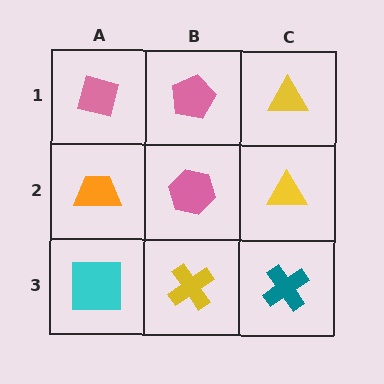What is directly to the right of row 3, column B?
A teal cross.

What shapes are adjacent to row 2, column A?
A pink square (row 1, column A), a cyan square (row 3, column A), a pink hexagon (row 2, column B).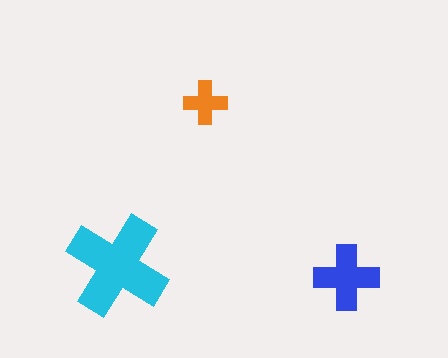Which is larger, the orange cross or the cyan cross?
The cyan one.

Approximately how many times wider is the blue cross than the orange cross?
About 1.5 times wider.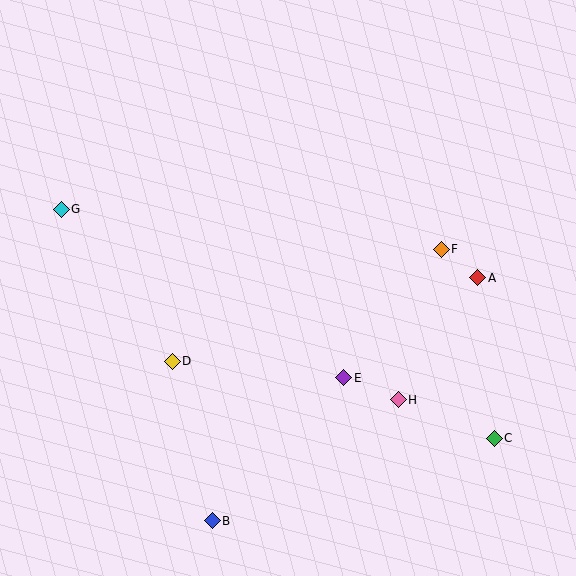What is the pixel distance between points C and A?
The distance between C and A is 161 pixels.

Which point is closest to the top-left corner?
Point G is closest to the top-left corner.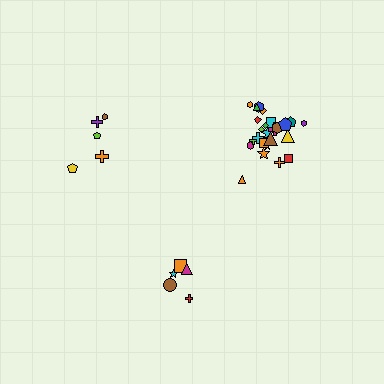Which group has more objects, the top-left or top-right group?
The top-right group.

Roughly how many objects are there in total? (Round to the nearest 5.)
Roughly 35 objects in total.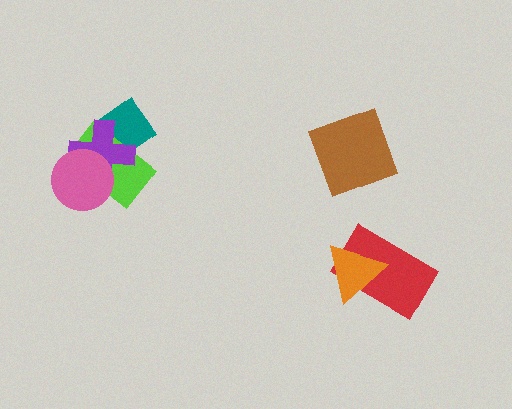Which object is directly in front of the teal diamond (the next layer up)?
The lime rectangle is directly in front of the teal diamond.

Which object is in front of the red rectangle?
The orange triangle is in front of the red rectangle.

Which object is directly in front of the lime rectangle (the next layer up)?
The purple cross is directly in front of the lime rectangle.